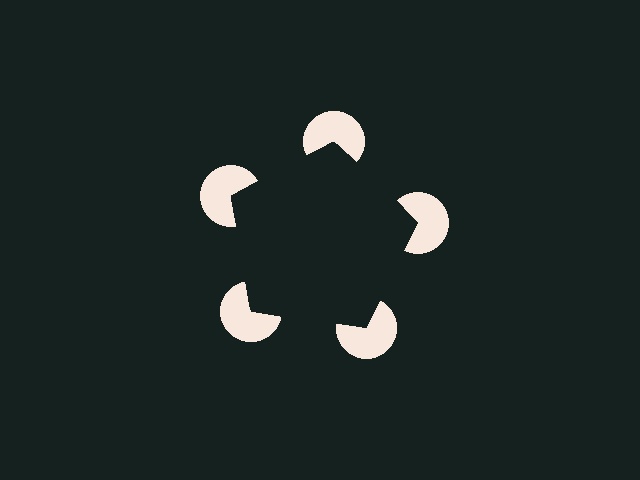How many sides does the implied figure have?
5 sides.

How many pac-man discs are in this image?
There are 5 — one at each vertex of the illusory pentagon.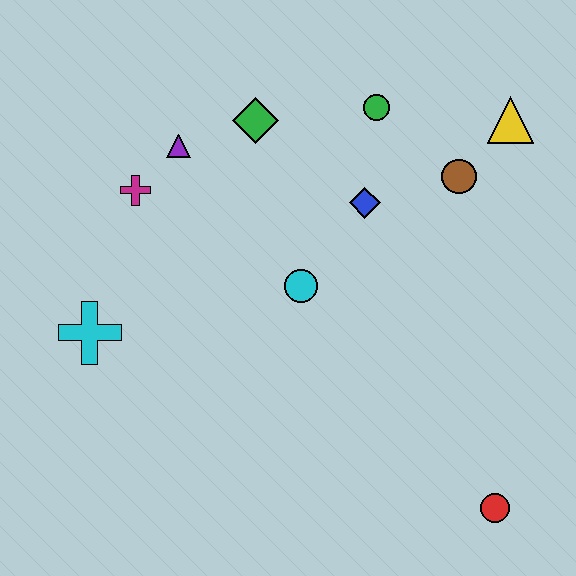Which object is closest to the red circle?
The cyan circle is closest to the red circle.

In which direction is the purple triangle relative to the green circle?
The purple triangle is to the left of the green circle.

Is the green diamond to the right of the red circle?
No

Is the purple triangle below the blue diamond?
No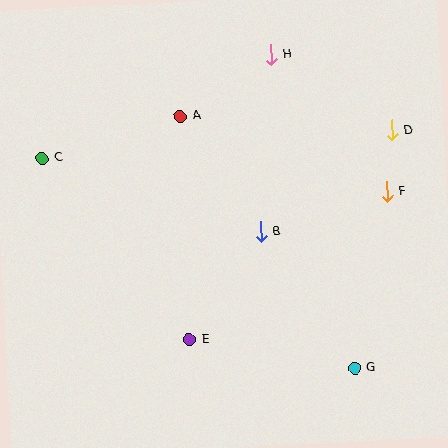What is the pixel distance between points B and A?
The distance between B and A is 140 pixels.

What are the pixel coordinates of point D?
Point D is at (392, 130).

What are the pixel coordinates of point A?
Point A is at (180, 116).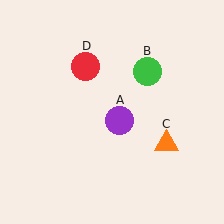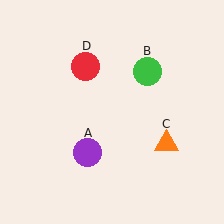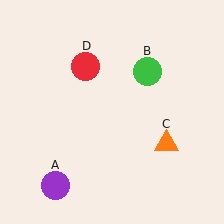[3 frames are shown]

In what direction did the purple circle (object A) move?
The purple circle (object A) moved down and to the left.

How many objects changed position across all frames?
1 object changed position: purple circle (object A).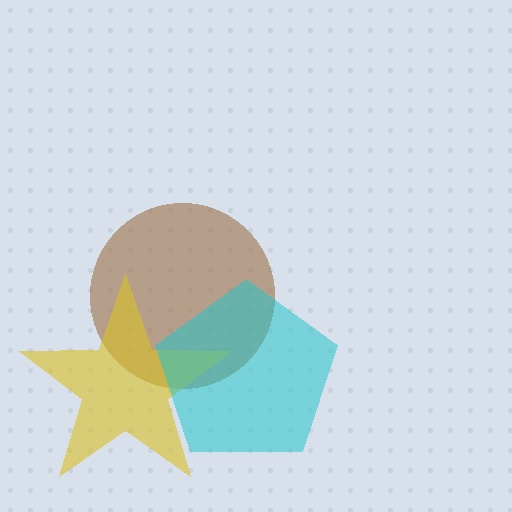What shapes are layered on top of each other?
The layered shapes are: a brown circle, a yellow star, a cyan pentagon.